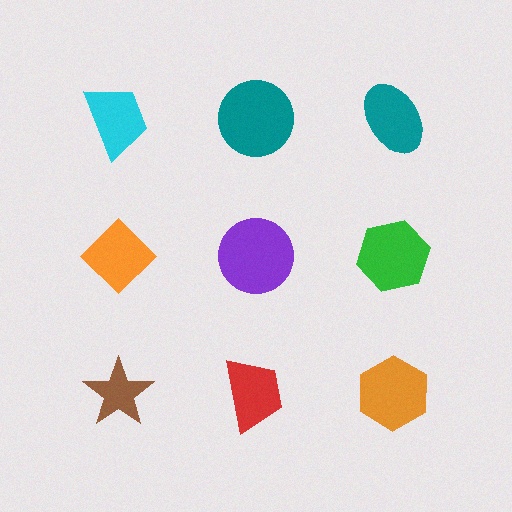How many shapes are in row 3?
3 shapes.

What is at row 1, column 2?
A teal circle.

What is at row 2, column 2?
A purple circle.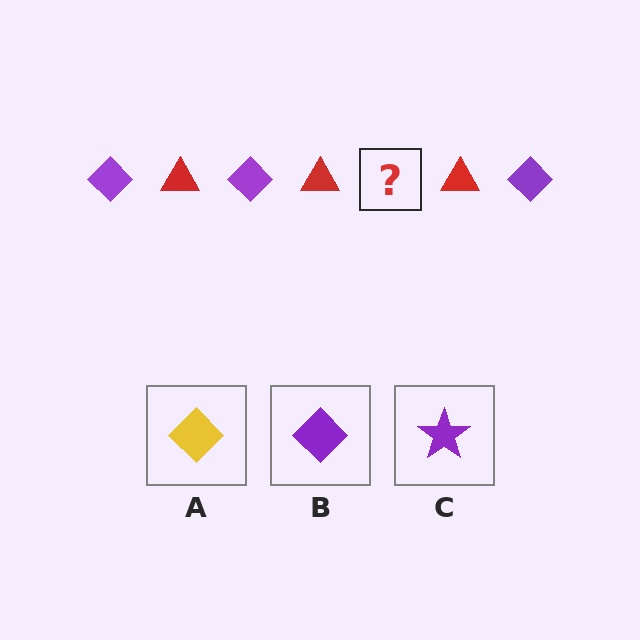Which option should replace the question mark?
Option B.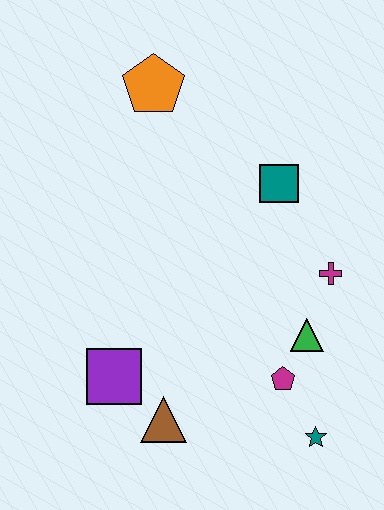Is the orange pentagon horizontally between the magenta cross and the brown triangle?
No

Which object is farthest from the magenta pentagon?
The orange pentagon is farthest from the magenta pentagon.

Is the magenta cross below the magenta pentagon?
No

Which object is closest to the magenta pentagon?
The green triangle is closest to the magenta pentagon.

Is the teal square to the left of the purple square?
No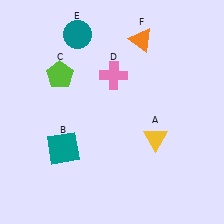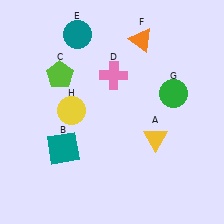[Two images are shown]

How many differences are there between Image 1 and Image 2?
There are 2 differences between the two images.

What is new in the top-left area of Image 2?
A yellow circle (H) was added in the top-left area of Image 2.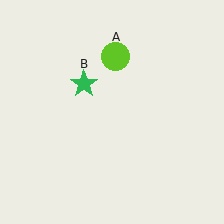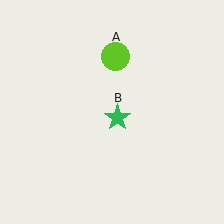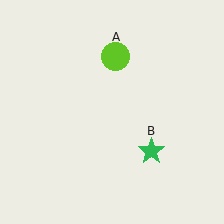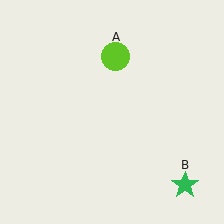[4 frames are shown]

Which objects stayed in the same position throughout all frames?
Lime circle (object A) remained stationary.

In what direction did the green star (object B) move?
The green star (object B) moved down and to the right.